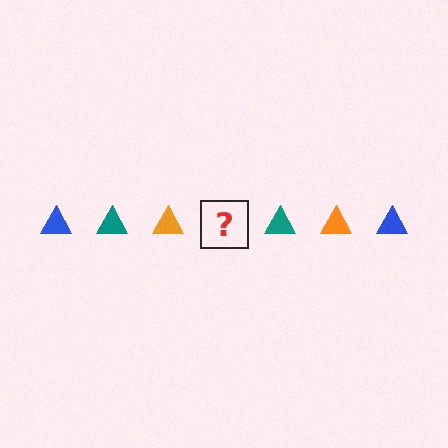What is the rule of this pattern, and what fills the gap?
The rule is that the pattern cycles through blue, teal, orange triangles. The gap should be filled with a blue triangle.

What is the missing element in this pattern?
The missing element is a blue triangle.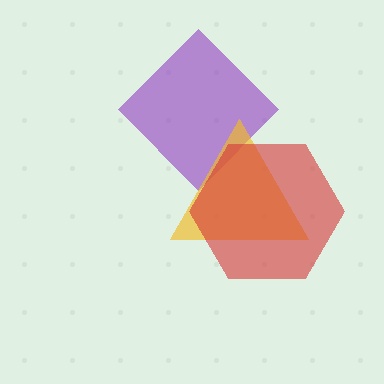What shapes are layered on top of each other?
The layered shapes are: a purple diamond, a yellow triangle, a red hexagon.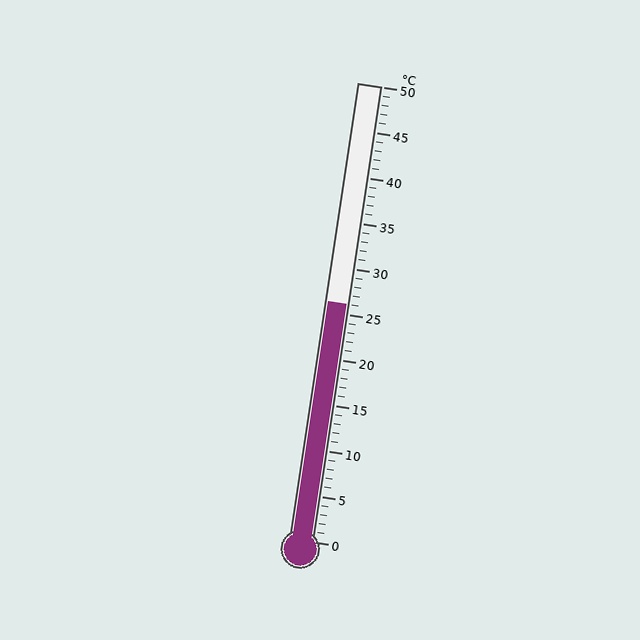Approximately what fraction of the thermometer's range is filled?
The thermometer is filled to approximately 50% of its range.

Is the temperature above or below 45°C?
The temperature is below 45°C.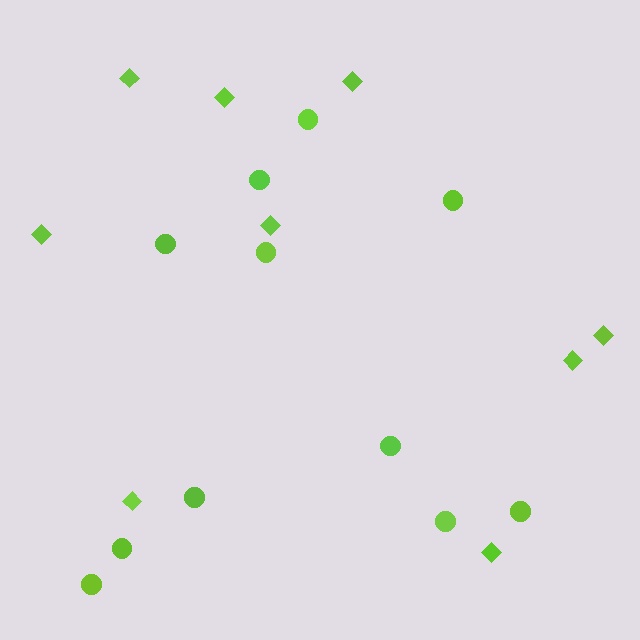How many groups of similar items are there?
There are 2 groups: one group of diamonds (9) and one group of circles (11).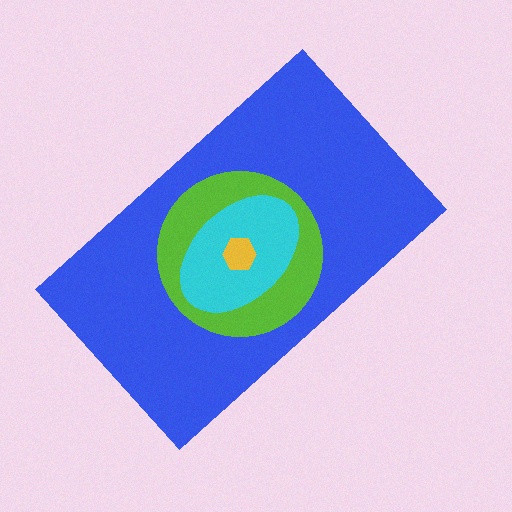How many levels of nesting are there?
4.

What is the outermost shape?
The blue rectangle.